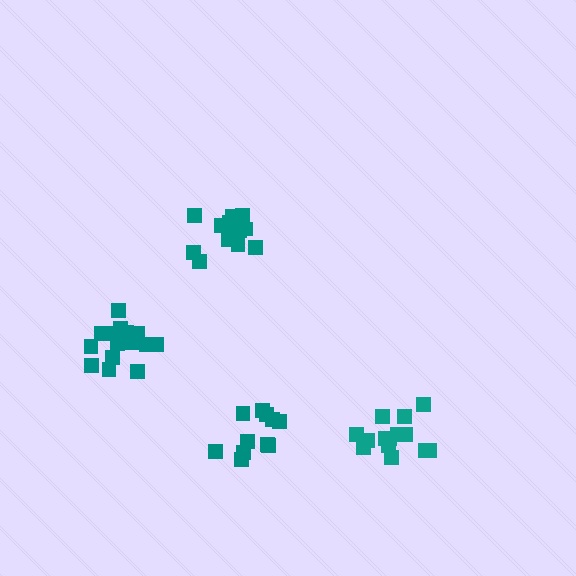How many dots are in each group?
Group 1: 11 dots, Group 2: 13 dots, Group 3: 14 dots, Group 4: 15 dots (53 total).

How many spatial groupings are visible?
There are 4 spatial groupings.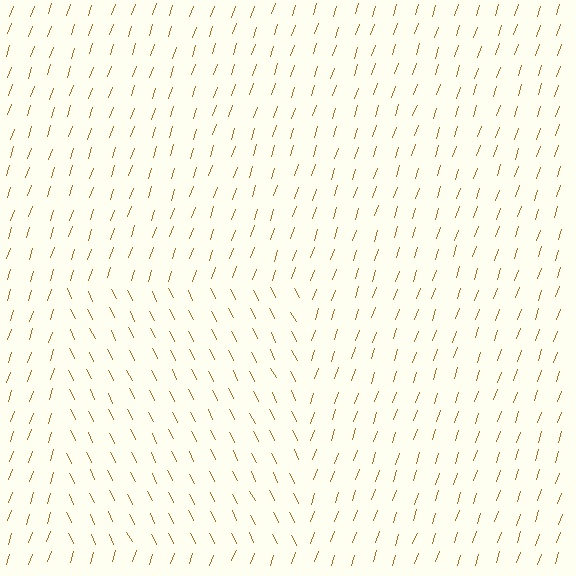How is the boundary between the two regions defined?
The boundary is defined purely by a change in line orientation (approximately 45 degrees difference). All lines are the same color and thickness.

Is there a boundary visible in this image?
Yes, there is a texture boundary formed by a change in line orientation.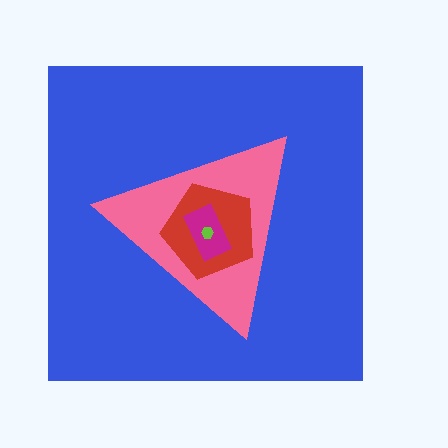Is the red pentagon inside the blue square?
Yes.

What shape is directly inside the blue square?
The pink triangle.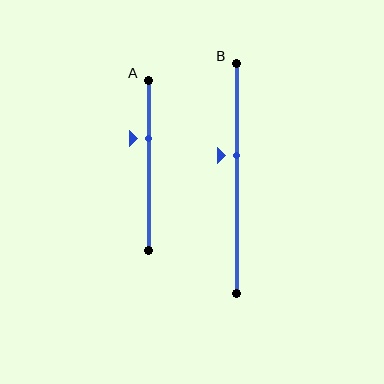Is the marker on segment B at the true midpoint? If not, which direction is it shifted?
No, the marker on segment B is shifted upward by about 10% of the segment length.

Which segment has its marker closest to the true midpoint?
Segment B has its marker closest to the true midpoint.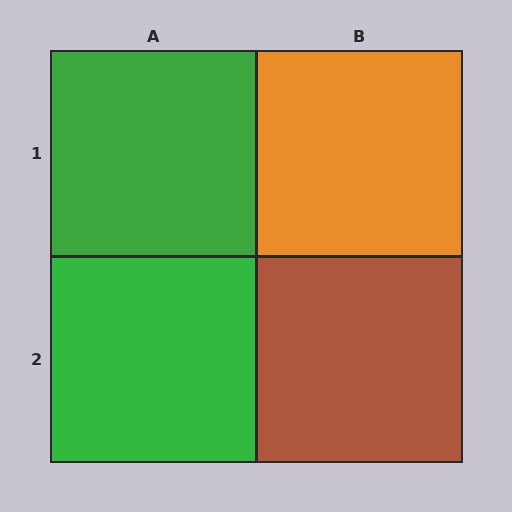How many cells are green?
2 cells are green.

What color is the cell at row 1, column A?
Green.